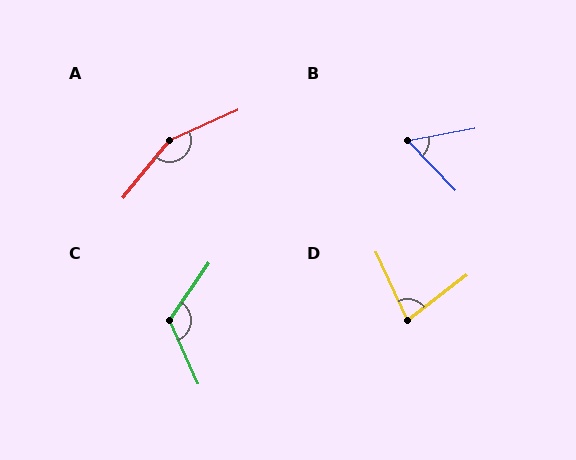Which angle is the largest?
A, at approximately 153 degrees.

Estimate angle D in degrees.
Approximately 77 degrees.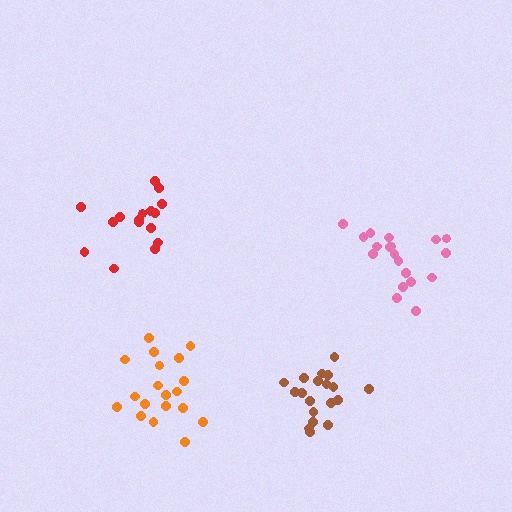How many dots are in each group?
Group 1: 19 dots, Group 2: 19 dots, Group 3: 19 dots, Group 4: 16 dots (73 total).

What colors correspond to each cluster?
The clusters are colored: pink, orange, brown, red.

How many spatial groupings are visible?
There are 4 spatial groupings.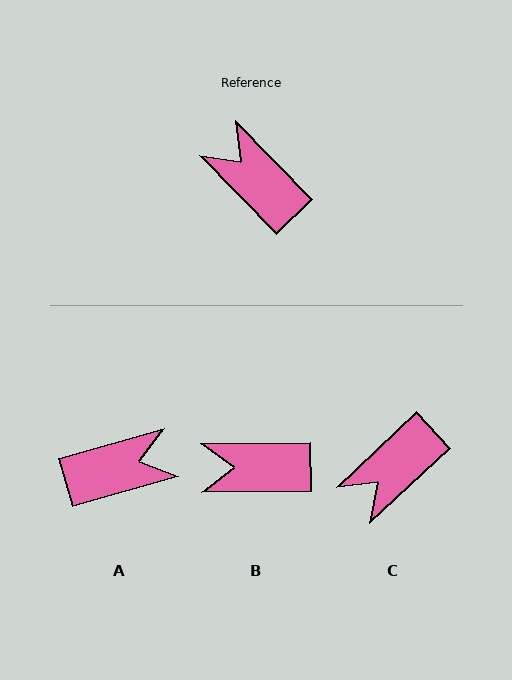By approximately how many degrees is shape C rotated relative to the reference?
Approximately 89 degrees counter-clockwise.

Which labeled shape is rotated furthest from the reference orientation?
A, about 118 degrees away.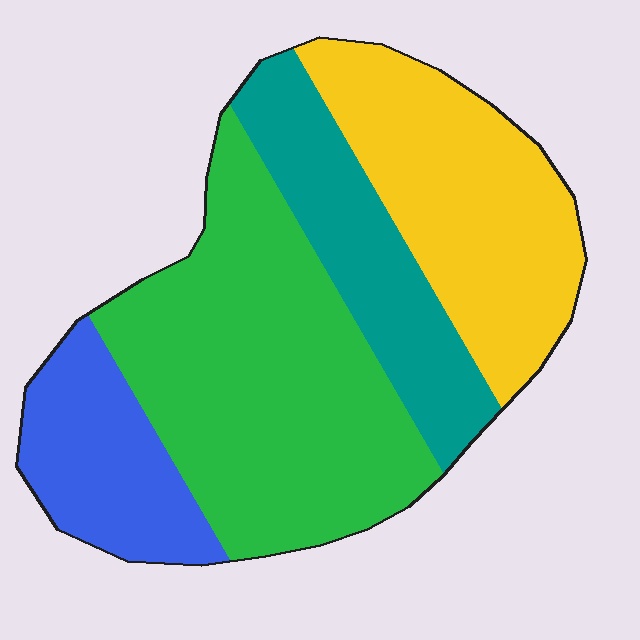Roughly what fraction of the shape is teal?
Teal covers around 20% of the shape.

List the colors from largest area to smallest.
From largest to smallest: green, yellow, teal, blue.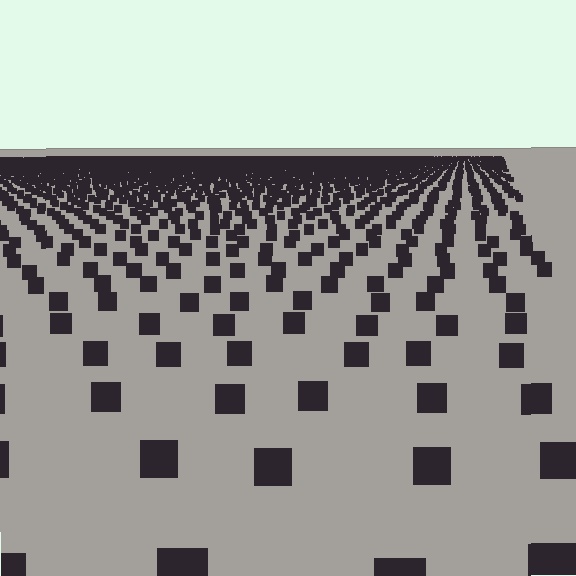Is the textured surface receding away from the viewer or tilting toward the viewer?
The surface is receding away from the viewer. Texture elements get smaller and denser toward the top.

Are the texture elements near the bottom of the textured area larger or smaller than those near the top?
Larger. Near the bottom, elements are closer to the viewer and appear at a bigger on-screen size.